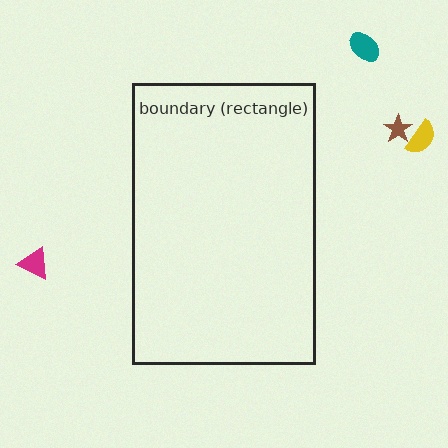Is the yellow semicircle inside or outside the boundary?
Outside.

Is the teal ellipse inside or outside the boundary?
Outside.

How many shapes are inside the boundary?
0 inside, 4 outside.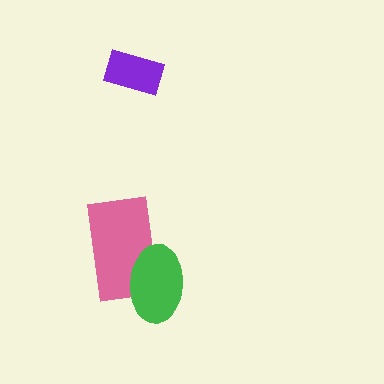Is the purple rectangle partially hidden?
No, no other shape covers it.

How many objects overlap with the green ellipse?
1 object overlaps with the green ellipse.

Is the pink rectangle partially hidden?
Yes, it is partially covered by another shape.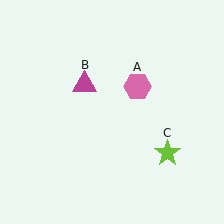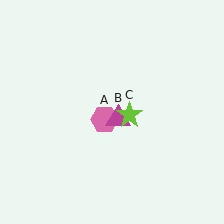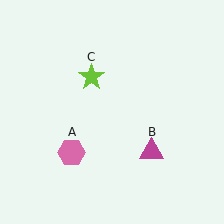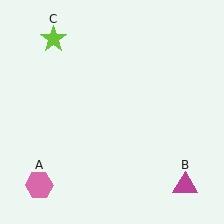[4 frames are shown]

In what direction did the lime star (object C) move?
The lime star (object C) moved up and to the left.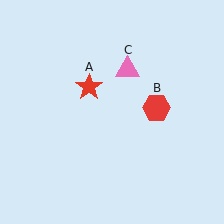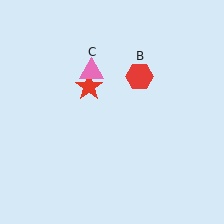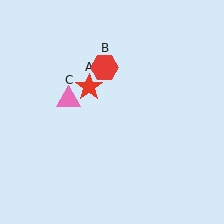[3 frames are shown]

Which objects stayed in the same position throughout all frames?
Red star (object A) remained stationary.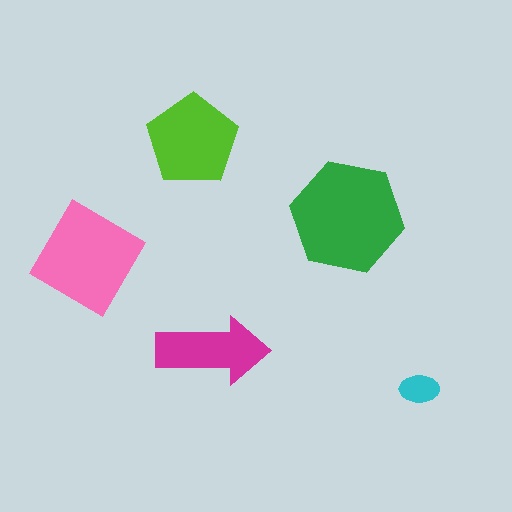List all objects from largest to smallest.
The green hexagon, the pink diamond, the lime pentagon, the magenta arrow, the cyan ellipse.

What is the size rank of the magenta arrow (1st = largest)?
4th.